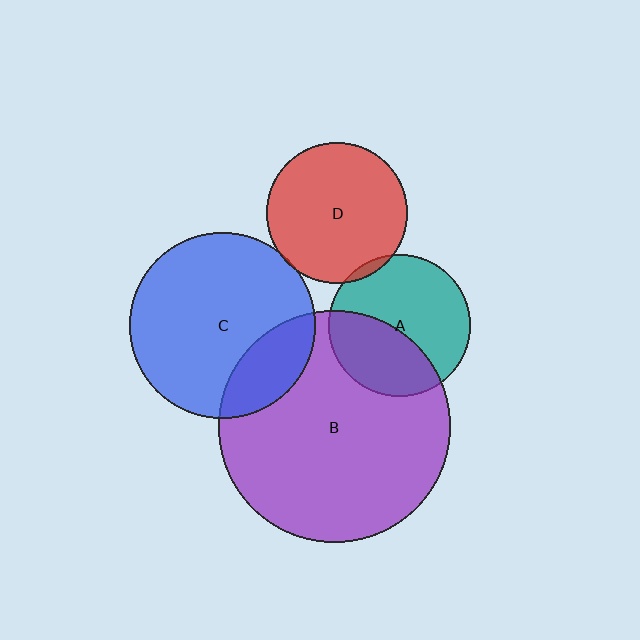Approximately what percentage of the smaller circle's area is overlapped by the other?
Approximately 20%.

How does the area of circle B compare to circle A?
Approximately 2.7 times.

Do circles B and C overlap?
Yes.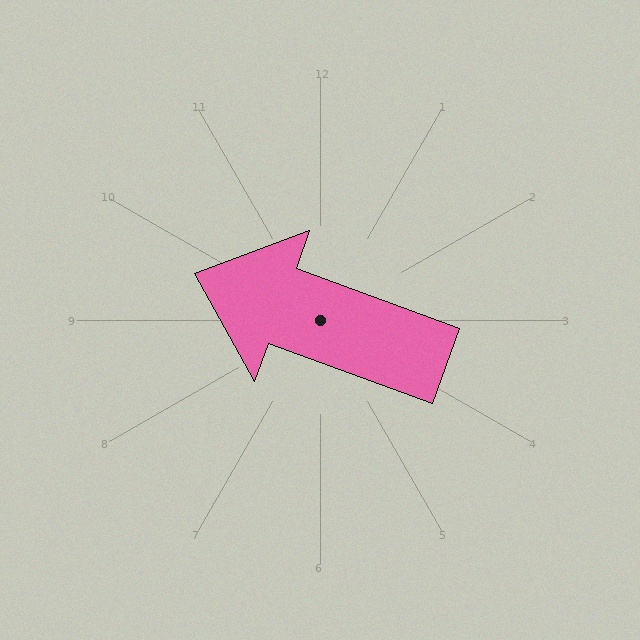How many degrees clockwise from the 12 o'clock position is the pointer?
Approximately 290 degrees.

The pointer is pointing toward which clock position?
Roughly 10 o'clock.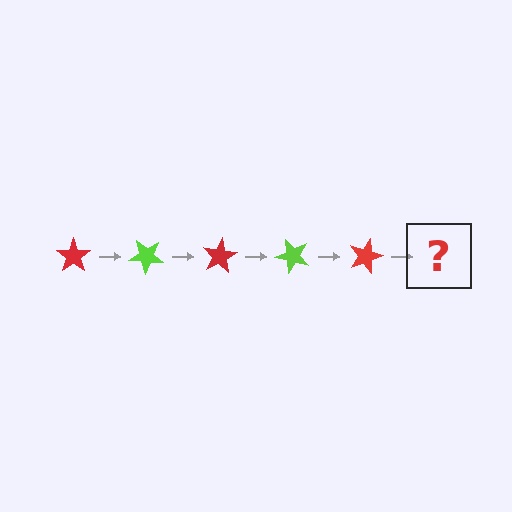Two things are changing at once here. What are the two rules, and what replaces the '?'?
The two rules are that it rotates 40 degrees each step and the color cycles through red and lime. The '?' should be a lime star, rotated 200 degrees from the start.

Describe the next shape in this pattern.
It should be a lime star, rotated 200 degrees from the start.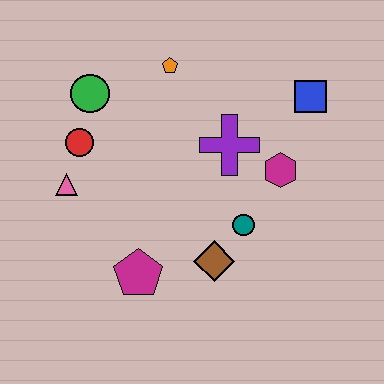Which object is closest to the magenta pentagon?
The brown diamond is closest to the magenta pentagon.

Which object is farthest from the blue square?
The pink triangle is farthest from the blue square.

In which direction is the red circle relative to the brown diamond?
The red circle is to the left of the brown diamond.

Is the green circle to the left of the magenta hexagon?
Yes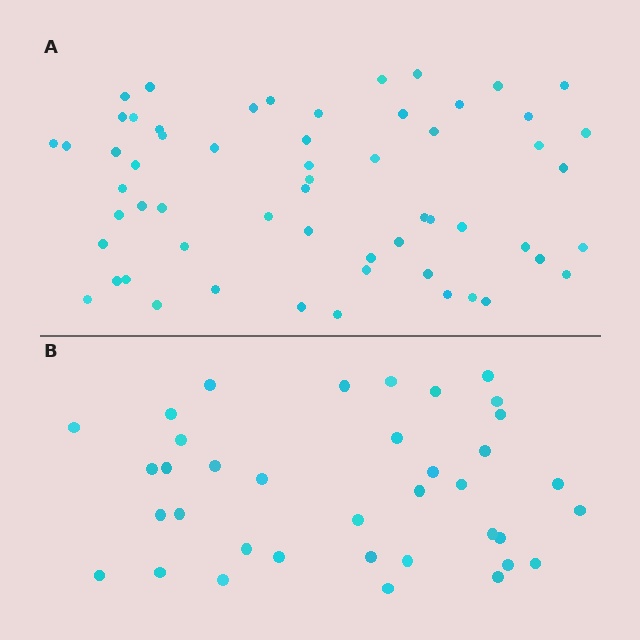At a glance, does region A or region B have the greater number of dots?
Region A (the top region) has more dots.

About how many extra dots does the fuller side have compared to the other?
Region A has approximately 20 more dots than region B.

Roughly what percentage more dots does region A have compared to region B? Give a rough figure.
About 60% more.